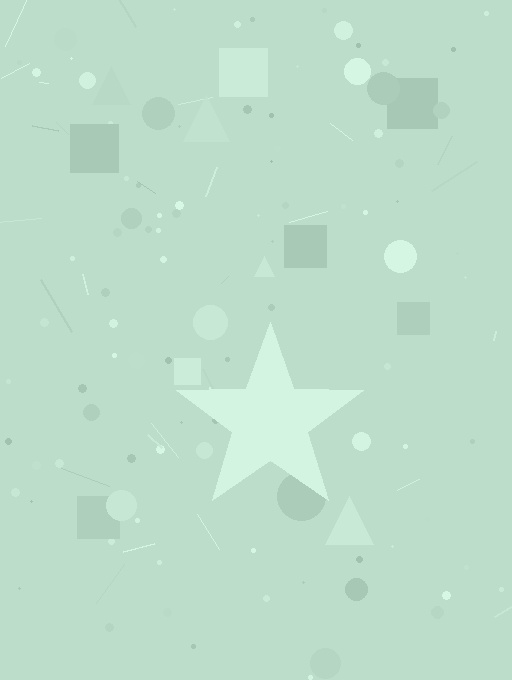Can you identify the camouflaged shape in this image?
The camouflaged shape is a star.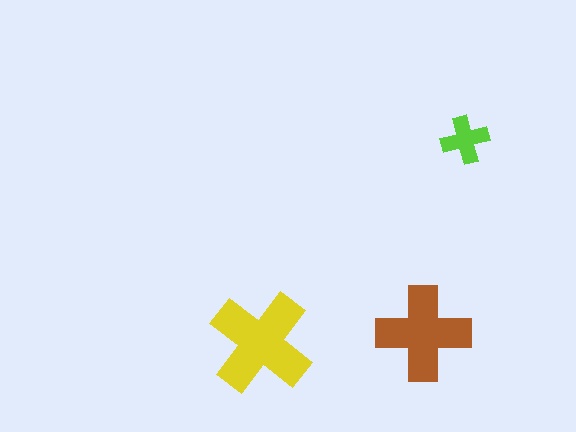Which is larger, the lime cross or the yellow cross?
The yellow one.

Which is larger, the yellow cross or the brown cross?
The yellow one.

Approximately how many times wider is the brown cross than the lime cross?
About 2 times wider.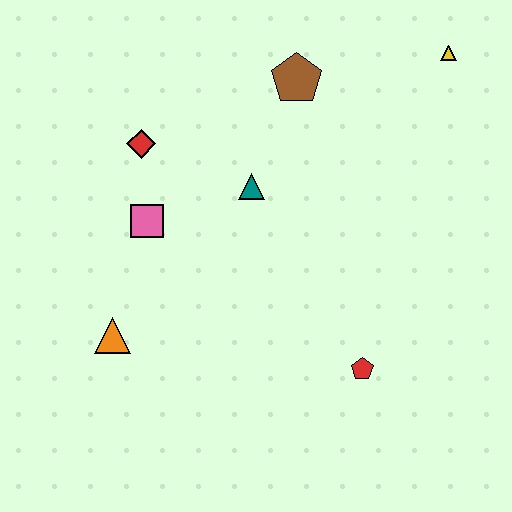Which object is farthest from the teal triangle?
The yellow triangle is farthest from the teal triangle.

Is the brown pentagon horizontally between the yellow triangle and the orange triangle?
Yes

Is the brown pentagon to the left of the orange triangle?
No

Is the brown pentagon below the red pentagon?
No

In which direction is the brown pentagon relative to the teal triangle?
The brown pentagon is above the teal triangle.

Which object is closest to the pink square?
The red diamond is closest to the pink square.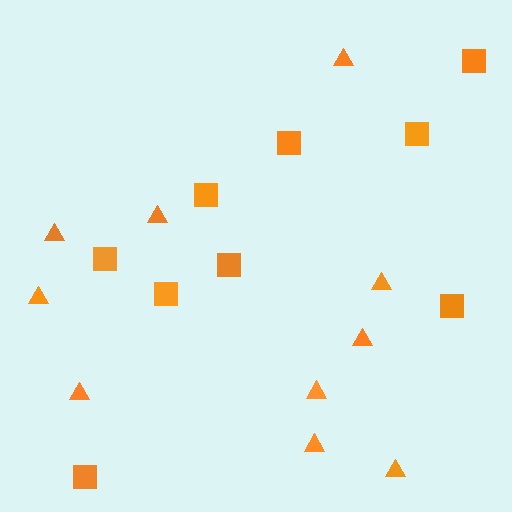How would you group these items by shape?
There are 2 groups: one group of squares (9) and one group of triangles (10).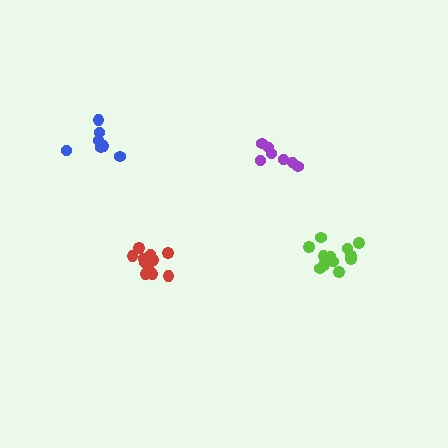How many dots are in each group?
Group 1: 12 dots, Group 2: 12 dots, Group 3: 7 dots, Group 4: 7 dots (38 total).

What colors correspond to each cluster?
The clusters are colored: red, lime, purple, blue.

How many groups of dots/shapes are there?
There are 4 groups.